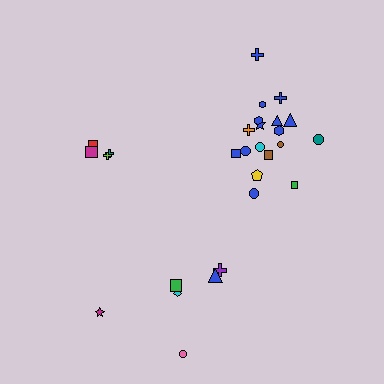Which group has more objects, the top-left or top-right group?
The top-right group.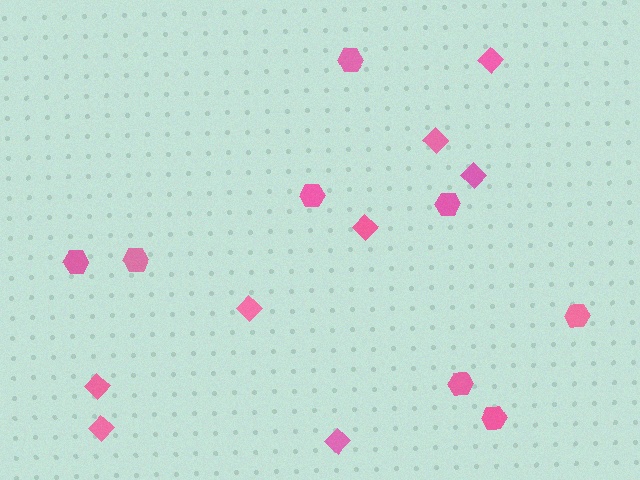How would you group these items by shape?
There are 2 groups: one group of diamonds (8) and one group of hexagons (8).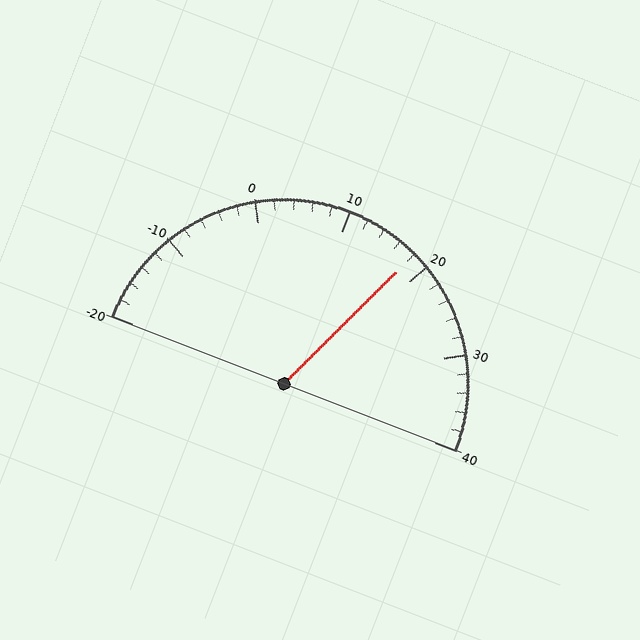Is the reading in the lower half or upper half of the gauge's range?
The reading is in the upper half of the range (-20 to 40).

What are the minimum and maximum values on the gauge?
The gauge ranges from -20 to 40.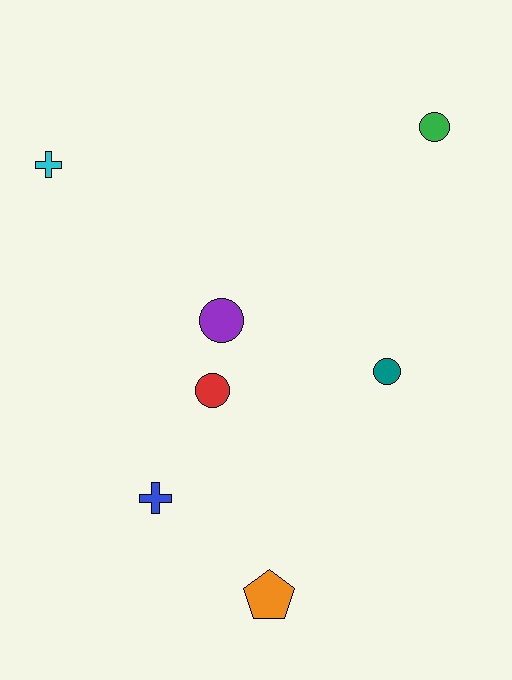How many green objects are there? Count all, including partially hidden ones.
There is 1 green object.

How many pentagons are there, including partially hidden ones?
There is 1 pentagon.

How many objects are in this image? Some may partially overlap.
There are 7 objects.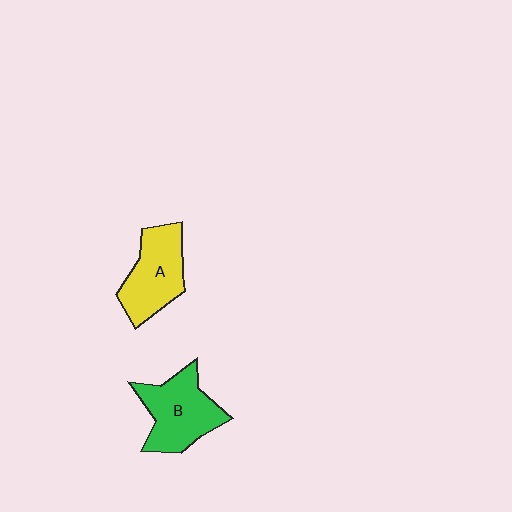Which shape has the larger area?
Shape B (green).